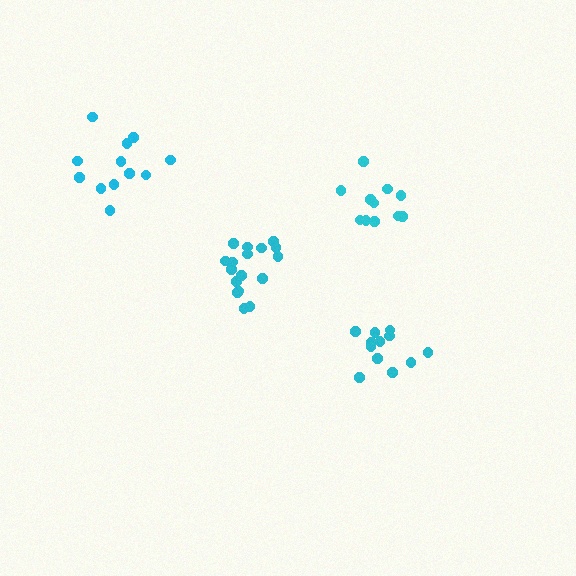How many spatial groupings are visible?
There are 4 spatial groupings.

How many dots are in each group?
Group 1: 17 dots, Group 2: 12 dots, Group 3: 12 dots, Group 4: 12 dots (53 total).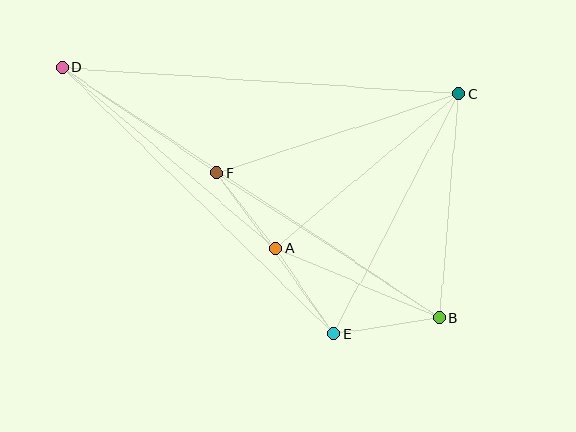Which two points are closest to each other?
Points A and F are closest to each other.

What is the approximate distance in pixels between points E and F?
The distance between E and F is approximately 199 pixels.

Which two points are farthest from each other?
Points B and D are farthest from each other.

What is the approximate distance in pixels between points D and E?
The distance between D and E is approximately 381 pixels.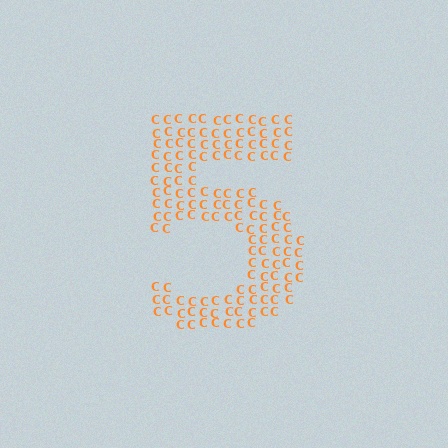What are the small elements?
The small elements are letter C's.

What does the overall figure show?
The overall figure shows the digit 5.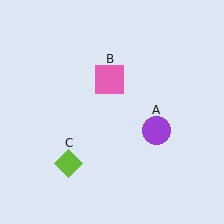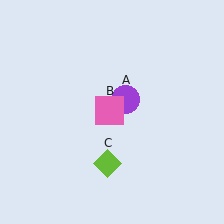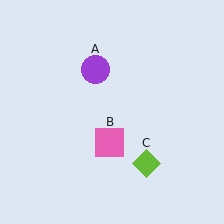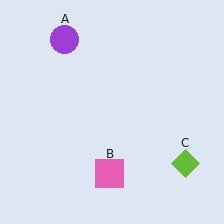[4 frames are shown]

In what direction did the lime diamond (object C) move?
The lime diamond (object C) moved right.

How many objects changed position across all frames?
3 objects changed position: purple circle (object A), pink square (object B), lime diamond (object C).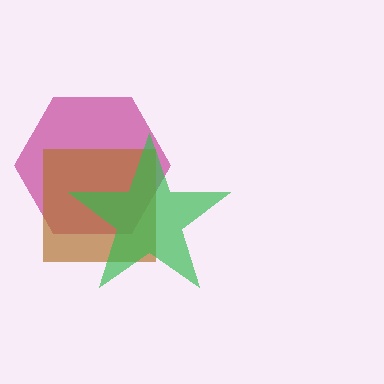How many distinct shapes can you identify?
There are 3 distinct shapes: a magenta hexagon, a brown square, a green star.